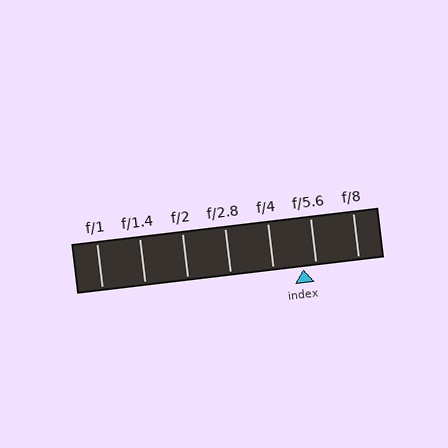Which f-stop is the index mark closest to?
The index mark is closest to f/5.6.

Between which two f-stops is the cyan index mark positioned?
The index mark is between f/4 and f/5.6.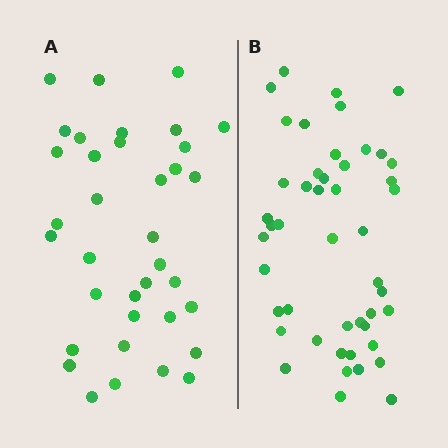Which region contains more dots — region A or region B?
Region B (the right region) has more dots.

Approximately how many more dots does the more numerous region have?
Region B has roughly 12 or so more dots than region A.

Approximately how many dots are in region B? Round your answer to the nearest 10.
About 50 dots. (The exact count is 47, which rounds to 50.)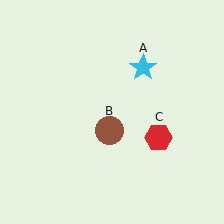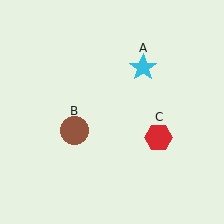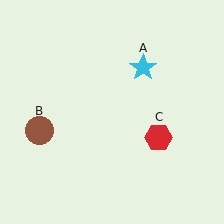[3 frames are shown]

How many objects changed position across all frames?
1 object changed position: brown circle (object B).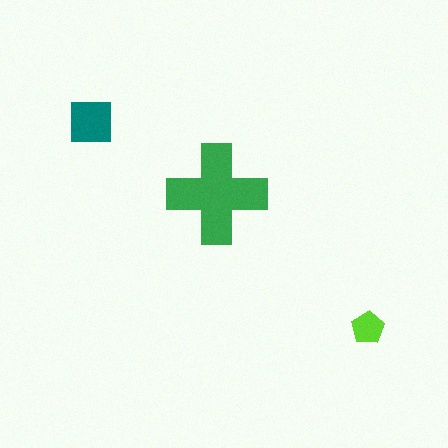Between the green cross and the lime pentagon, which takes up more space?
The green cross.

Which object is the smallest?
The lime pentagon.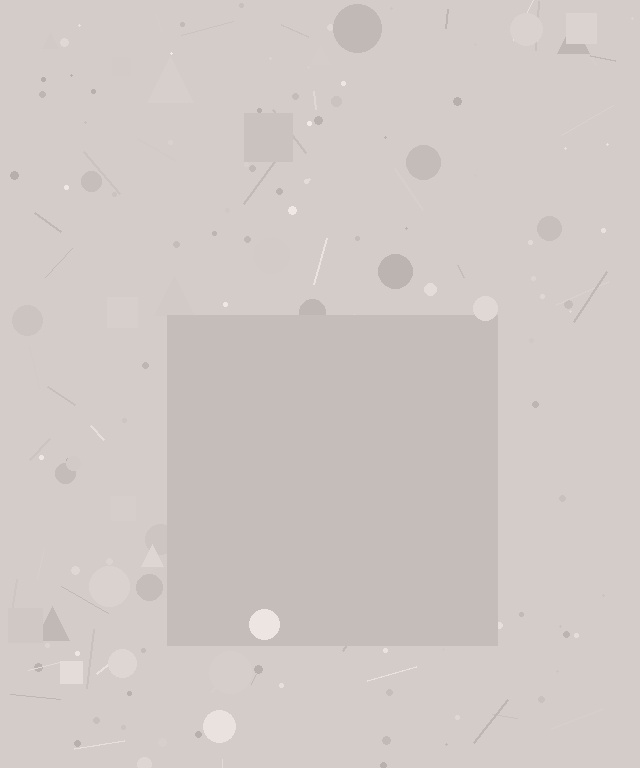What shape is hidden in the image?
A square is hidden in the image.